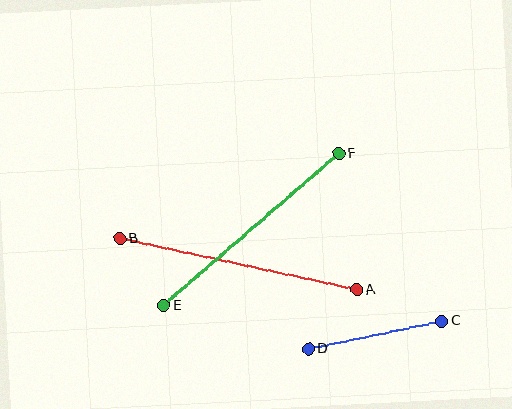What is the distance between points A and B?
The distance is approximately 243 pixels.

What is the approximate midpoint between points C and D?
The midpoint is at approximately (375, 335) pixels.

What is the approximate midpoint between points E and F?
The midpoint is at approximately (251, 229) pixels.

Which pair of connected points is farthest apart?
Points A and B are farthest apart.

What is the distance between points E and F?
The distance is approximately 232 pixels.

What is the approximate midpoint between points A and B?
The midpoint is at approximately (238, 264) pixels.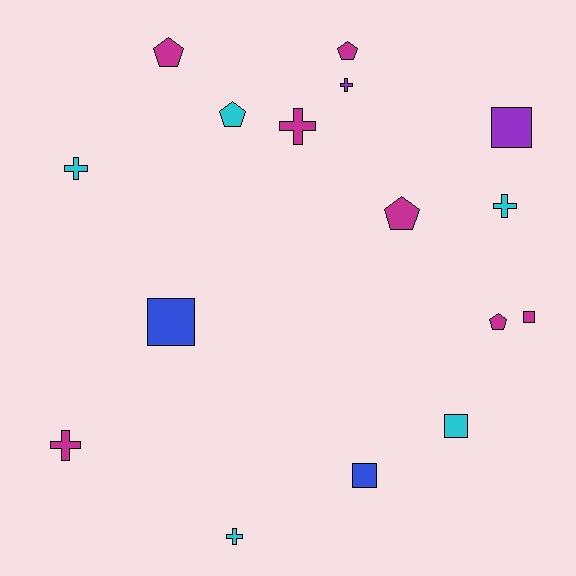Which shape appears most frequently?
Cross, with 6 objects.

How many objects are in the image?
There are 16 objects.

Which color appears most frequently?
Magenta, with 7 objects.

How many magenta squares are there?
There is 1 magenta square.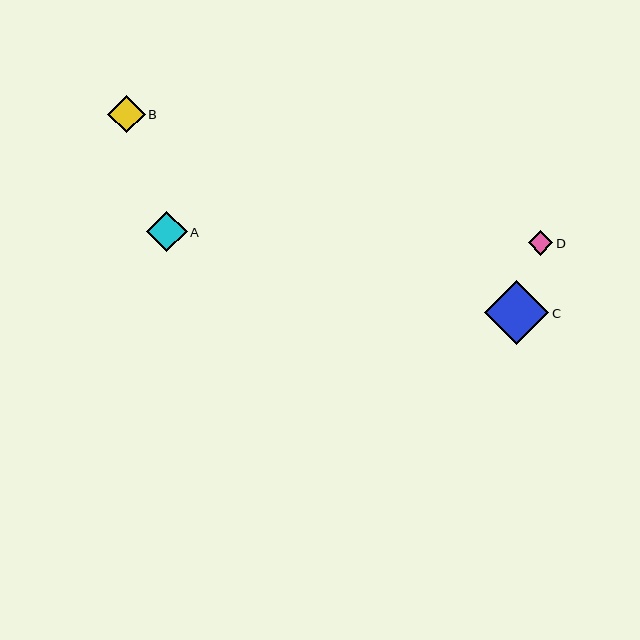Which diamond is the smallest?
Diamond D is the smallest with a size of approximately 24 pixels.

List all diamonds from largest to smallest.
From largest to smallest: C, A, B, D.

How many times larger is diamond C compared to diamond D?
Diamond C is approximately 2.7 times the size of diamond D.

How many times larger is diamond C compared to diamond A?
Diamond C is approximately 1.6 times the size of diamond A.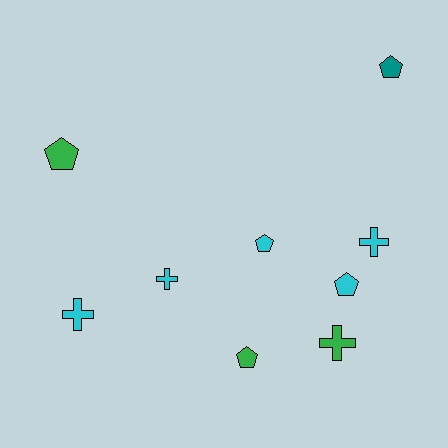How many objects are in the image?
There are 9 objects.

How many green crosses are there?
There is 1 green cross.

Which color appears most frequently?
Cyan, with 5 objects.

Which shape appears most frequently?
Pentagon, with 5 objects.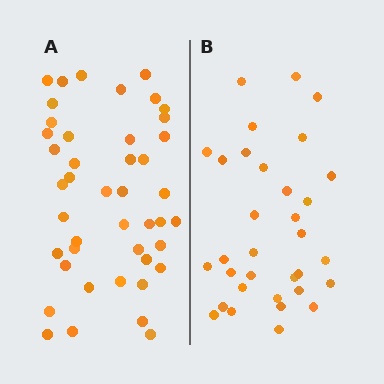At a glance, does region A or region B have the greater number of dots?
Region A (the left region) has more dots.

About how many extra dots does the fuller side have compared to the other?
Region A has roughly 12 or so more dots than region B.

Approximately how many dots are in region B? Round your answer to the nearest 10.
About 30 dots. (The exact count is 33, which rounds to 30.)